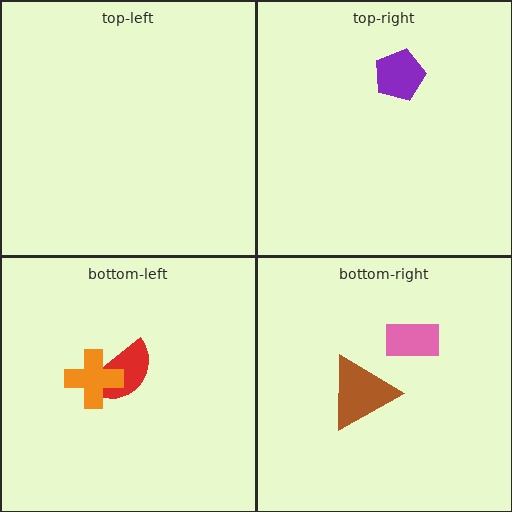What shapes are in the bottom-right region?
The brown triangle, the pink rectangle.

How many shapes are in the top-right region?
1.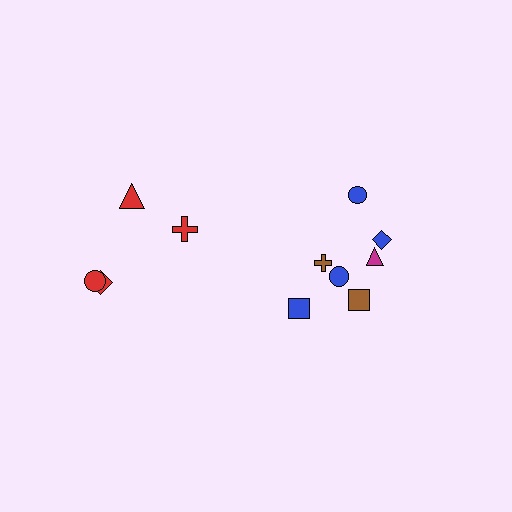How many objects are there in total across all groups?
There are 11 objects.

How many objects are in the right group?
There are 7 objects.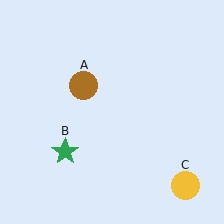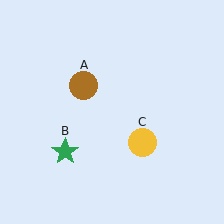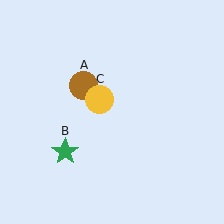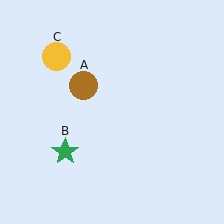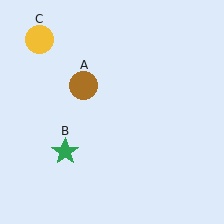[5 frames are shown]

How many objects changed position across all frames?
1 object changed position: yellow circle (object C).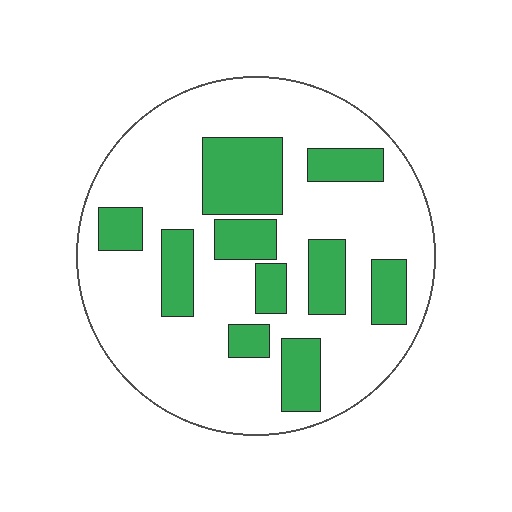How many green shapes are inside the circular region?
10.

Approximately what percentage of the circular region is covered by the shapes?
Approximately 25%.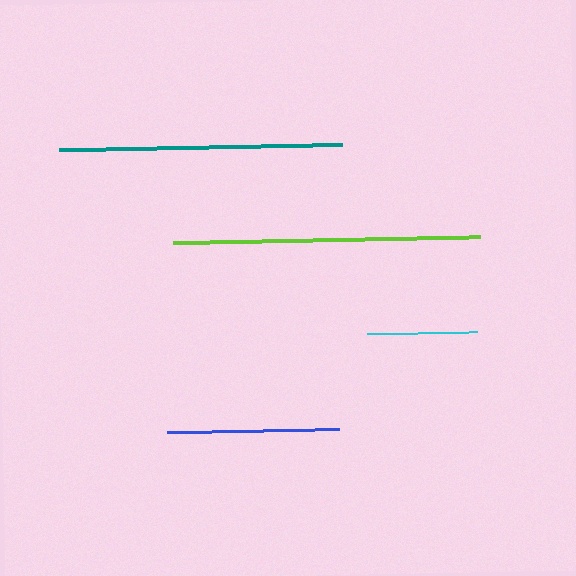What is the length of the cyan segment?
The cyan segment is approximately 110 pixels long.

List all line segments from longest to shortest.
From longest to shortest: lime, teal, blue, cyan.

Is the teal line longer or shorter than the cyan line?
The teal line is longer than the cyan line.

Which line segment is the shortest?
The cyan line is the shortest at approximately 110 pixels.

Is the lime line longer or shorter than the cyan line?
The lime line is longer than the cyan line.